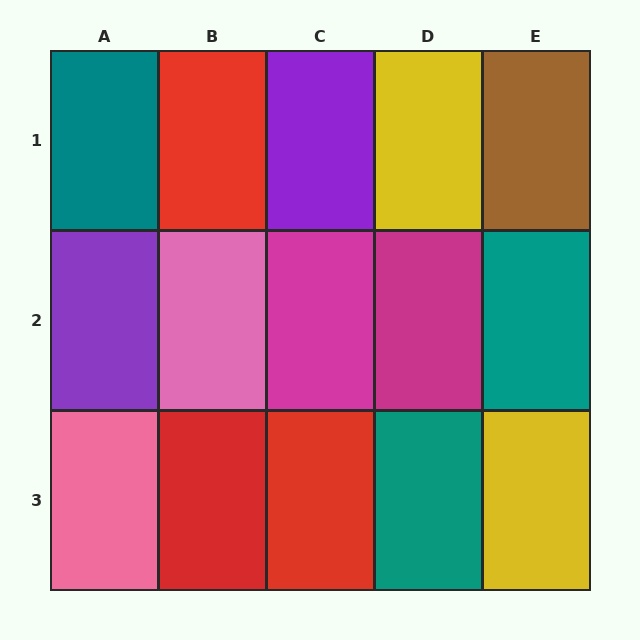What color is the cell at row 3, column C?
Red.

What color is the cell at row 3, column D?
Teal.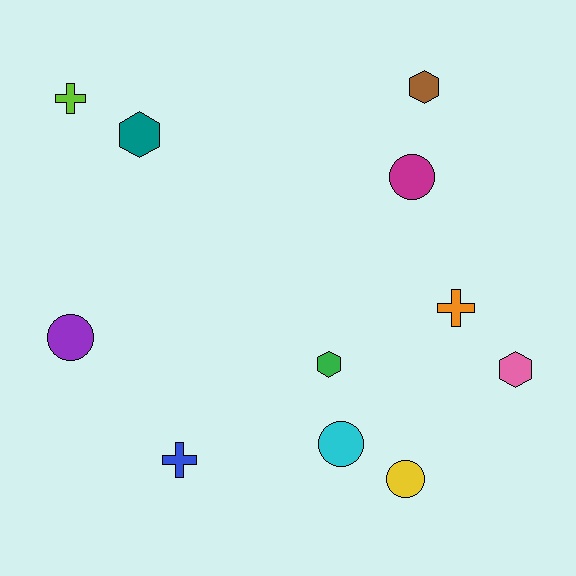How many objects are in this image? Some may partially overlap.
There are 11 objects.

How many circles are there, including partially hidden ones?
There are 4 circles.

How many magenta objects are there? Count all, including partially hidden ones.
There is 1 magenta object.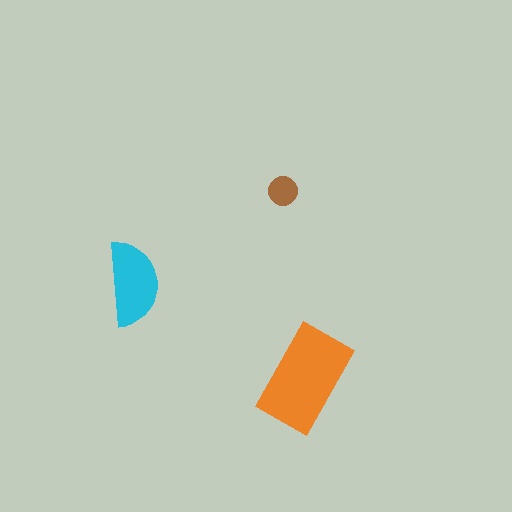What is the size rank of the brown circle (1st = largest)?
3rd.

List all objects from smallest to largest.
The brown circle, the cyan semicircle, the orange rectangle.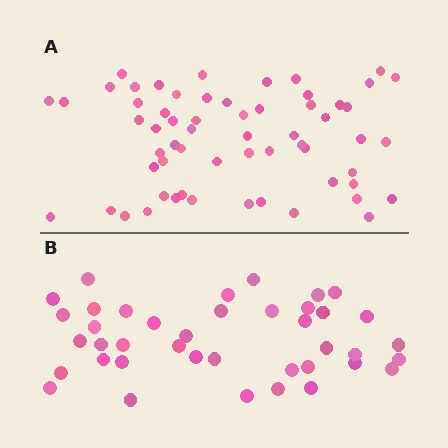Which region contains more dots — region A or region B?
Region A (the top region) has more dots.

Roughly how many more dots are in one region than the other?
Region A has approximately 20 more dots than region B.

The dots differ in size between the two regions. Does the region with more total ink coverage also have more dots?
No. Region B has more total ink coverage because its dots are larger, but region A actually contains more individual dots. Total area can be misleading — the number of items is what matters here.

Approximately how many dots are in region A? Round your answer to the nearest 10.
About 60 dots.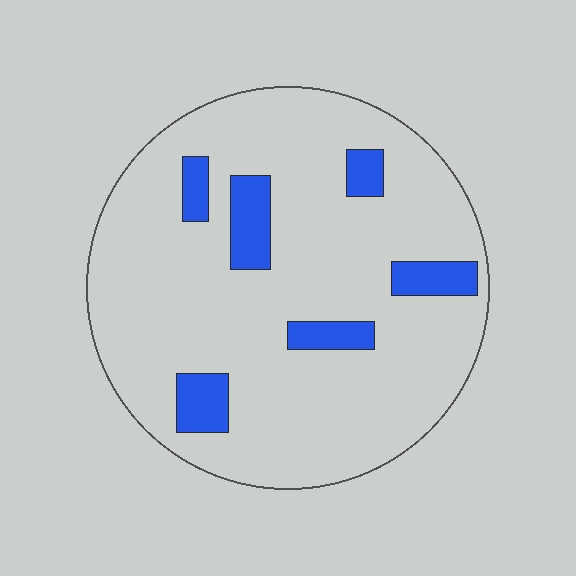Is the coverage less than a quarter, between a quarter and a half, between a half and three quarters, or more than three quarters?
Less than a quarter.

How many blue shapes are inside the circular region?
6.